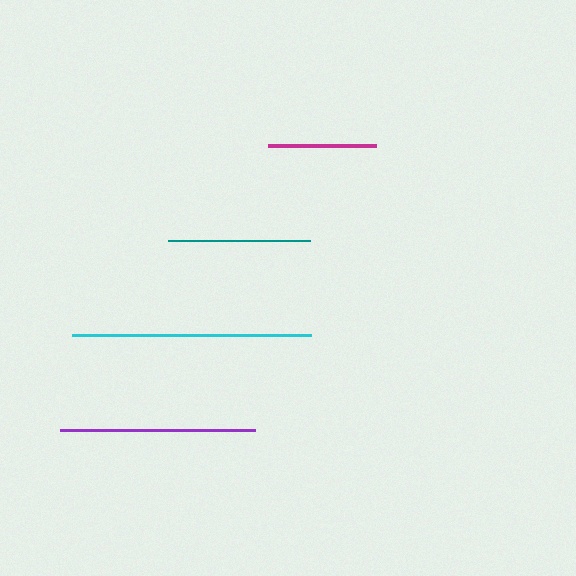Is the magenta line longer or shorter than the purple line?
The purple line is longer than the magenta line.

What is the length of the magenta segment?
The magenta segment is approximately 107 pixels long.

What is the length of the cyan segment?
The cyan segment is approximately 239 pixels long.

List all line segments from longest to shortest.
From longest to shortest: cyan, purple, teal, magenta.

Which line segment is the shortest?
The magenta line is the shortest at approximately 107 pixels.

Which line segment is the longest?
The cyan line is the longest at approximately 239 pixels.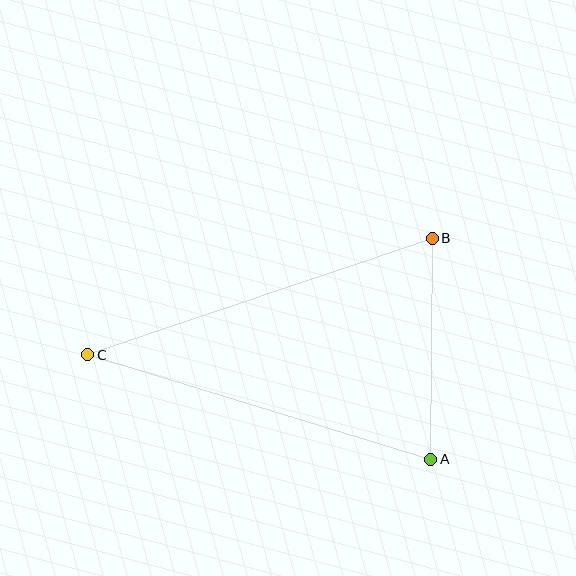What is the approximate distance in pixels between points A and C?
The distance between A and C is approximately 359 pixels.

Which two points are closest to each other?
Points A and B are closest to each other.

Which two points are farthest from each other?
Points B and C are farthest from each other.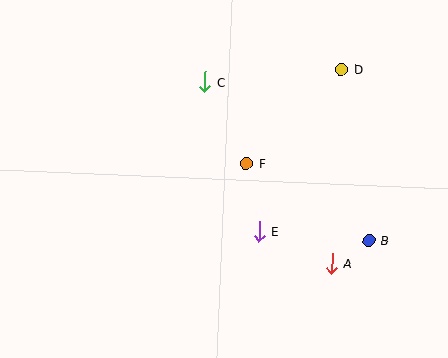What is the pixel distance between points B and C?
The distance between B and C is 228 pixels.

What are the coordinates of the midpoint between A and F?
The midpoint between A and F is at (289, 213).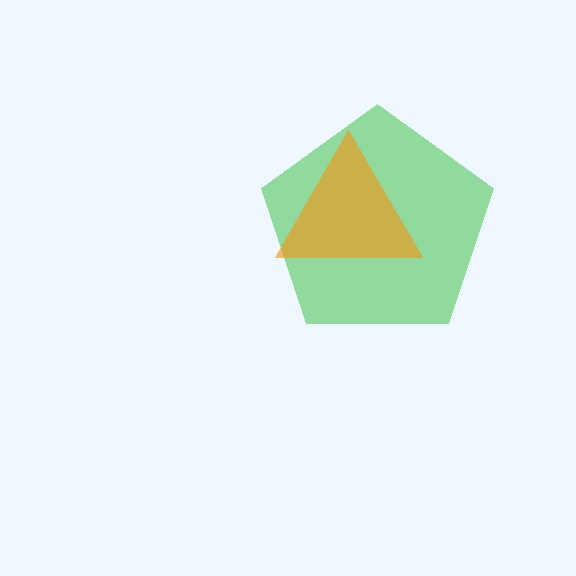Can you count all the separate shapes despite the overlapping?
Yes, there are 2 separate shapes.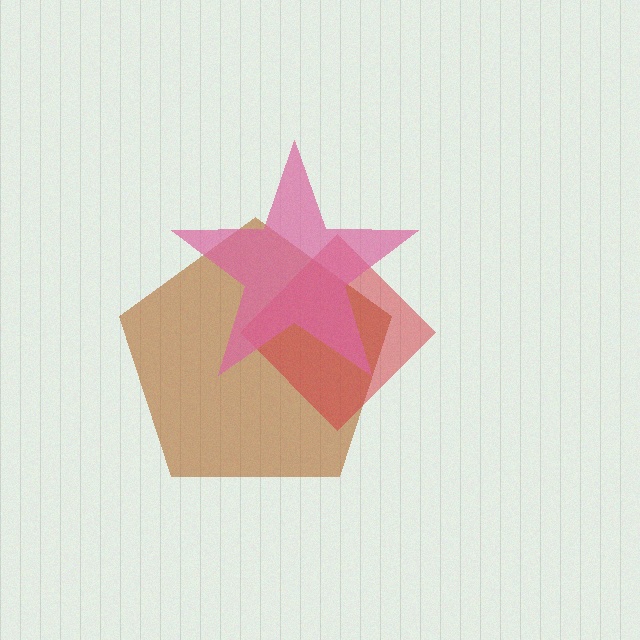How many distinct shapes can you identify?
There are 3 distinct shapes: a brown pentagon, a red diamond, a pink star.